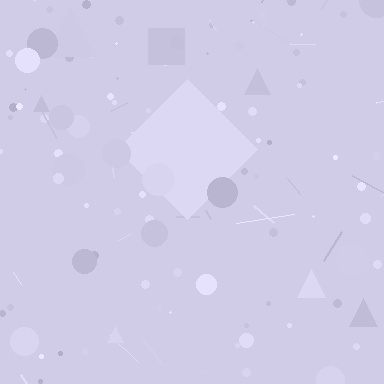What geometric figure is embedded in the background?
A diamond is embedded in the background.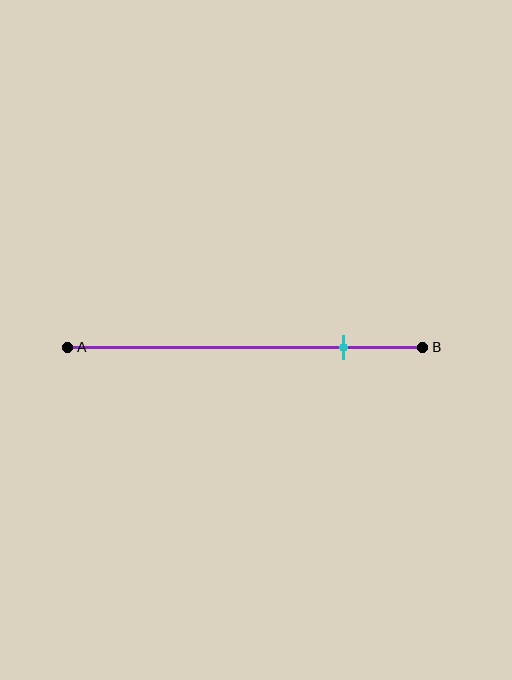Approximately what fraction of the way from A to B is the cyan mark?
The cyan mark is approximately 80% of the way from A to B.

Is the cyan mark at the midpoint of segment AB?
No, the mark is at about 80% from A, not at the 50% midpoint.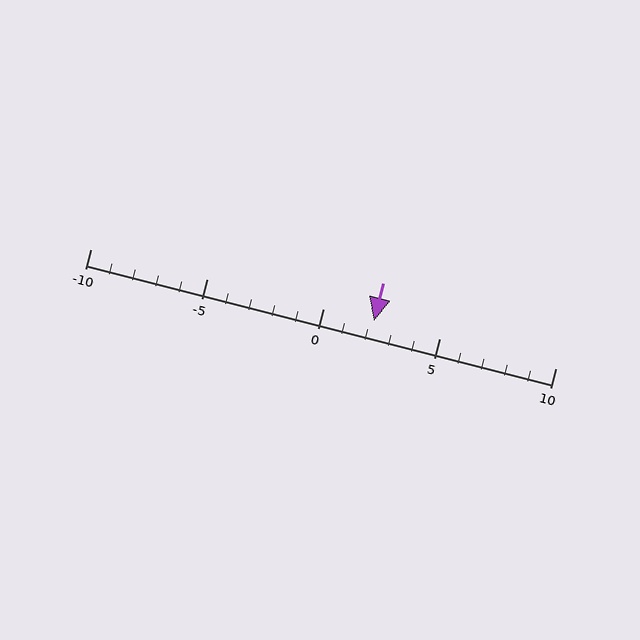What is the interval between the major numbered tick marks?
The major tick marks are spaced 5 units apart.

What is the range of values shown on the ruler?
The ruler shows values from -10 to 10.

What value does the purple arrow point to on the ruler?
The purple arrow points to approximately 2.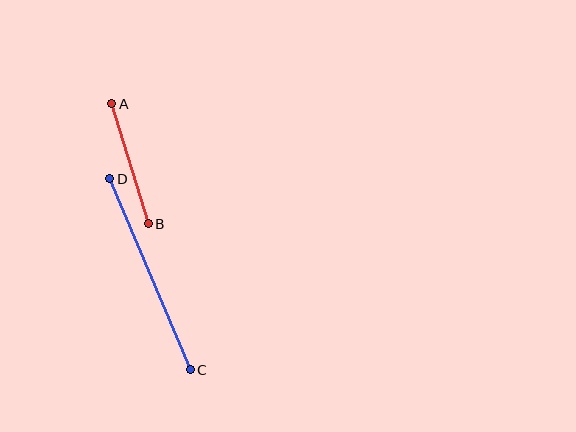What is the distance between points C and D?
The distance is approximately 207 pixels.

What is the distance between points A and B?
The distance is approximately 125 pixels.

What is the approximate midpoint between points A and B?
The midpoint is at approximately (130, 164) pixels.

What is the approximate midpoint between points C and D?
The midpoint is at approximately (150, 274) pixels.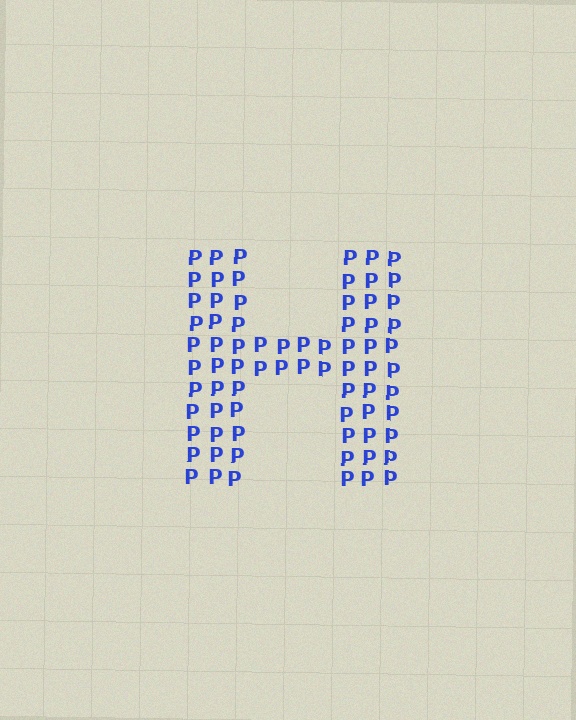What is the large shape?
The large shape is the letter H.